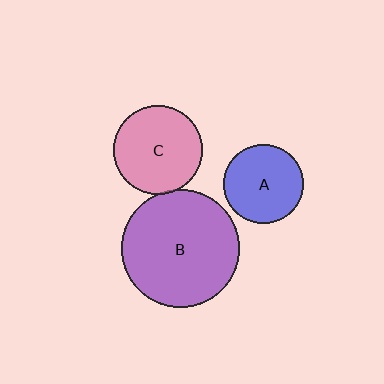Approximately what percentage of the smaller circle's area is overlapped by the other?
Approximately 5%.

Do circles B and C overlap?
Yes.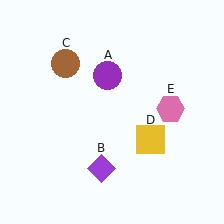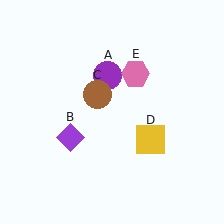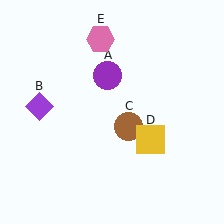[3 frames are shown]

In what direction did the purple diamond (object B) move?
The purple diamond (object B) moved up and to the left.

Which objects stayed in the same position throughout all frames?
Purple circle (object A) and yellow square (object D) remained stationary.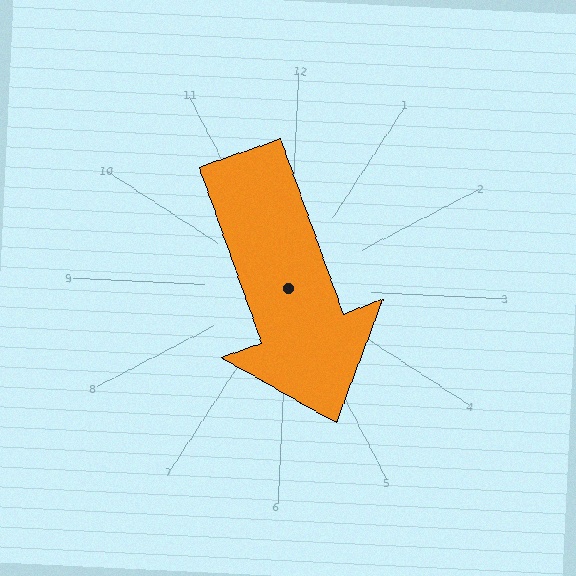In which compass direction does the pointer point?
South.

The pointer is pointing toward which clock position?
Roughly 5 o'clock.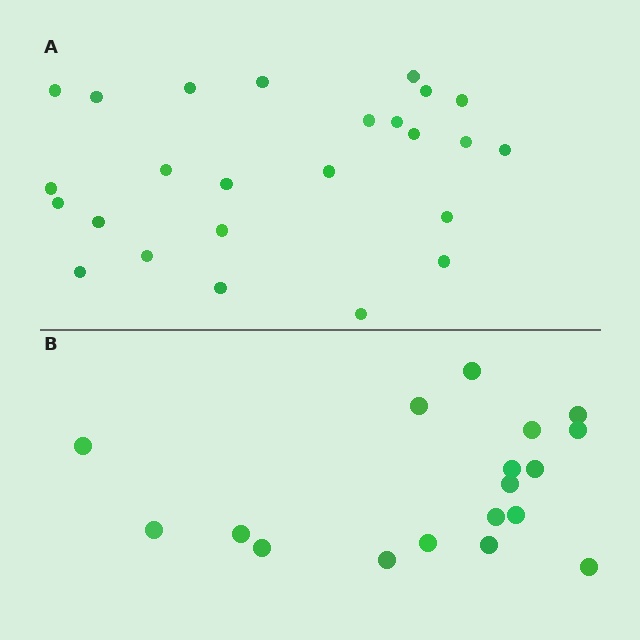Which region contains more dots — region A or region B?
Region A (the top region) has more dots.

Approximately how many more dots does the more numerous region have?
Region A has roughly 8 or so more dots than region B.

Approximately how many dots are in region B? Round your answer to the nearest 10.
About 20 dots. (The exact count is 18, which rounds to 20.)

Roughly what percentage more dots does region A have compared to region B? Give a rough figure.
About 40% more.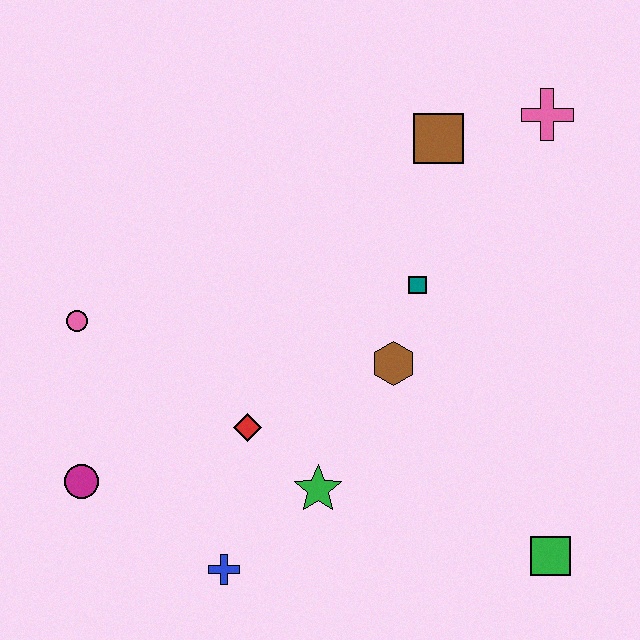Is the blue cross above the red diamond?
No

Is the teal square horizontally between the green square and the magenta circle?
Yes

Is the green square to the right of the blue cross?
Yes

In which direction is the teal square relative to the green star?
The teal square is above the green star.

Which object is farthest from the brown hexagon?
The magenta circle is farthest from the brown hexagon.